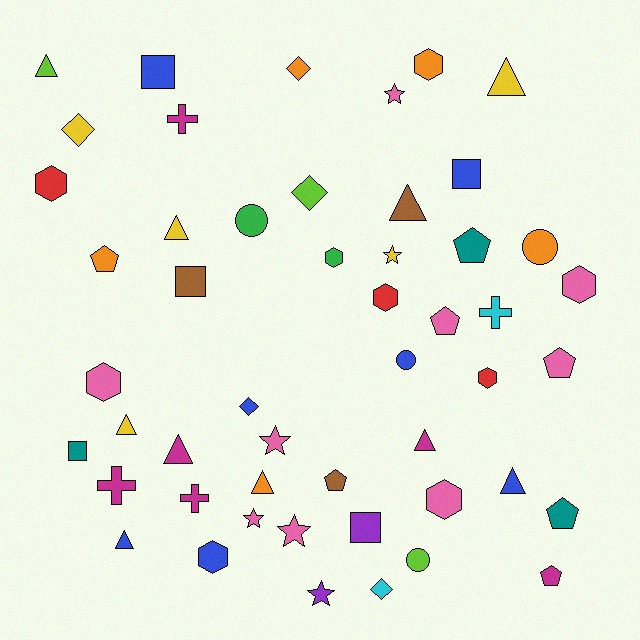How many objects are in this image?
There are 50 objects.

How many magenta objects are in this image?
There are 6 magenta objects.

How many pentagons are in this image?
There are 7 pentagons.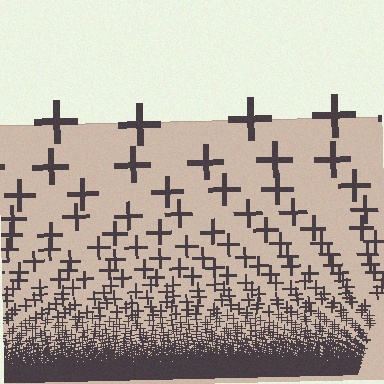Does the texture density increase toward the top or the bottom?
Density increases toward the bottom.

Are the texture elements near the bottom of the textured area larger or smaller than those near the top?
Smaller. The gradient is inverted — elements near the bottom are smaller and denser.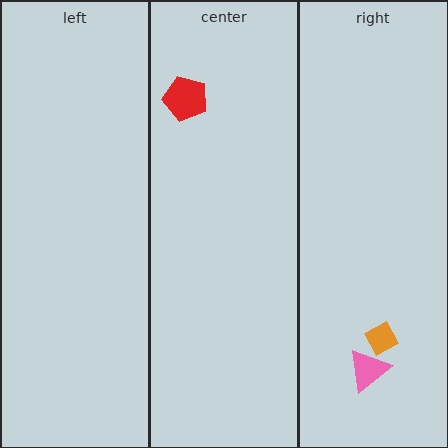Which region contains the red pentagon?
The center region.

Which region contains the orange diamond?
The right region.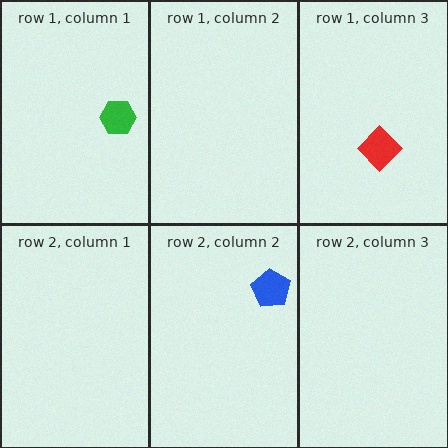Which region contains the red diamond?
The row 1, column 3 region.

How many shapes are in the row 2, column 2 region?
1.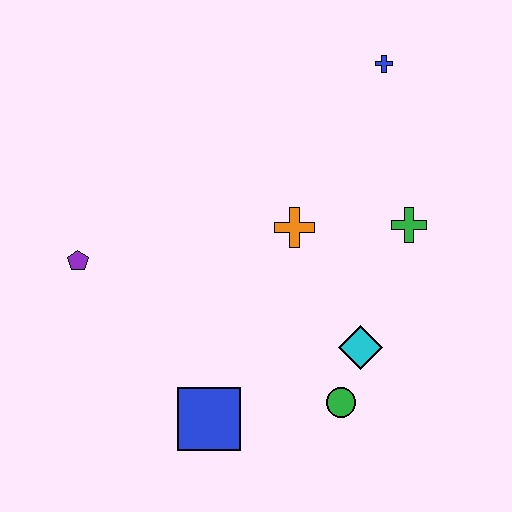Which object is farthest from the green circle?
The blue cross is farthest from the green circle.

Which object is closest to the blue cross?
The green cross is closest to the blue cross.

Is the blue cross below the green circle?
No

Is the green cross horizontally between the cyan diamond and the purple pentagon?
No